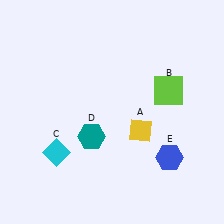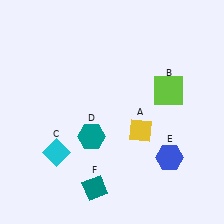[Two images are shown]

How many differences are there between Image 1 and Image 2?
There is 1 difference between the two images.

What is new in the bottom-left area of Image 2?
A teal diamond (F) was added in the bottom-left area of Image 2.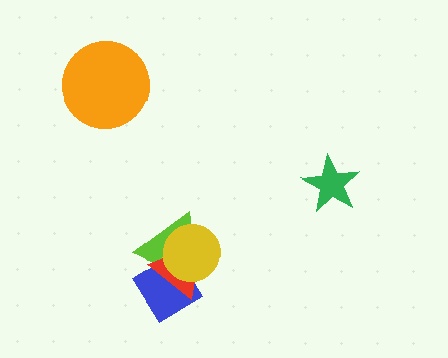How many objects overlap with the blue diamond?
3 objects overlap with the blue diamond.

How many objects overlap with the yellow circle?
3 objects overlap with the yellow circle.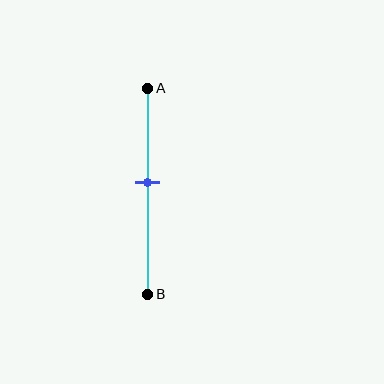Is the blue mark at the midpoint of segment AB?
No, the mark is at about 45% from A, not at the 50% midpoint.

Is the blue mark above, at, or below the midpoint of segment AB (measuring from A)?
The blue mark is above the midpoint of segment AB.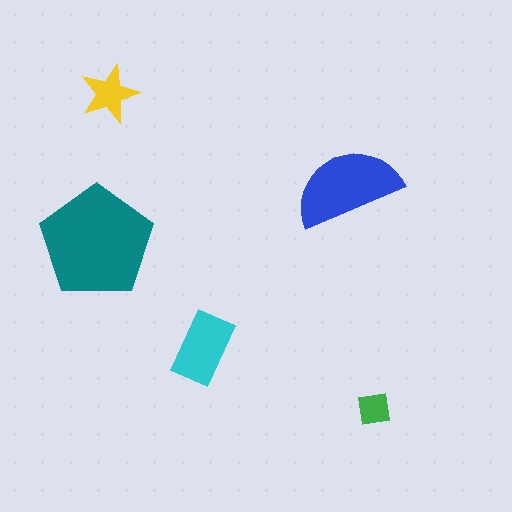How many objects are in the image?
There are 5 objects in the image.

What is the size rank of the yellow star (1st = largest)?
4th.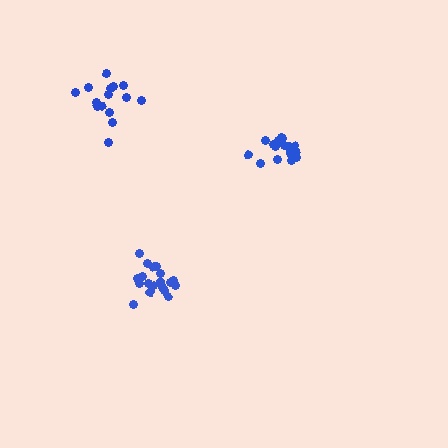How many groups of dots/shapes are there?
There are 3 groups.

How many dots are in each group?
Group 1: 20 dots, Group 2: 16 dots, Group 3: 15 dots (51 total).